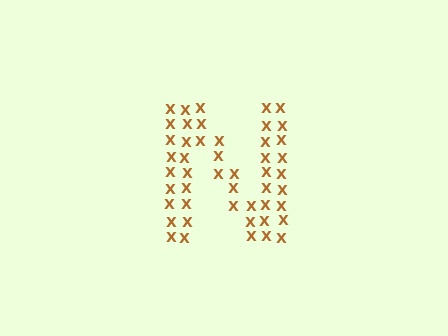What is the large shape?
The large shape is the letter N.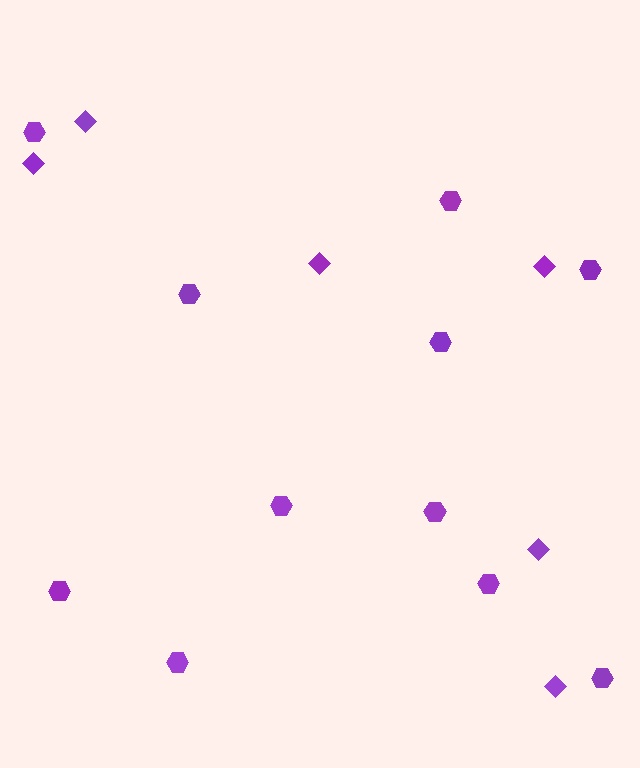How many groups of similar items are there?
There are 2 groups: one group of hexagons (11) and one group of diamonds (6).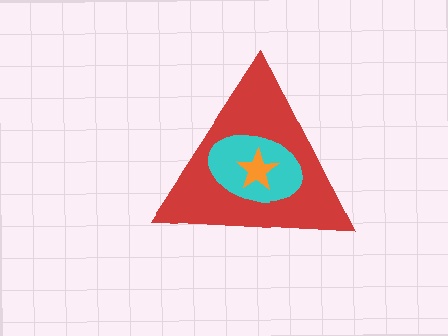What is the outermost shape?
The red triangle.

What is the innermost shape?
The orange star.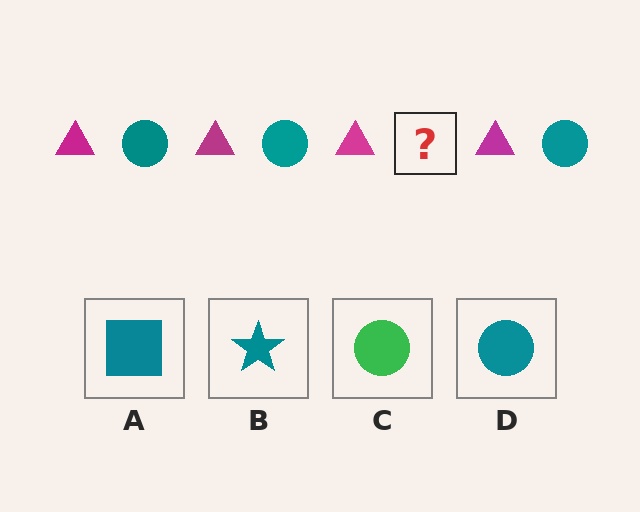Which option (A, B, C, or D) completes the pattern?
D.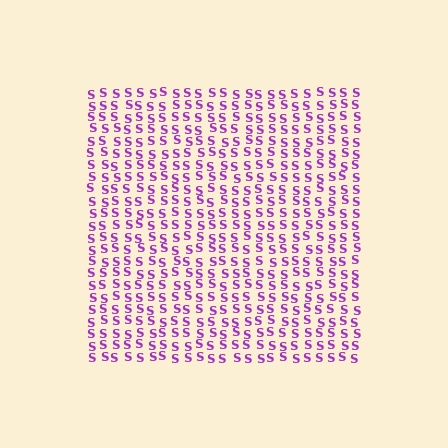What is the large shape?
The large shape is a square.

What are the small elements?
The small elements are letter S's.